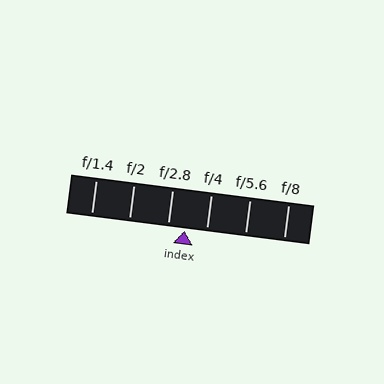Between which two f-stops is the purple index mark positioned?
The index mark is between f/2.8 and f/4.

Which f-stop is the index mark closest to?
The index mark is closest to f/2.8.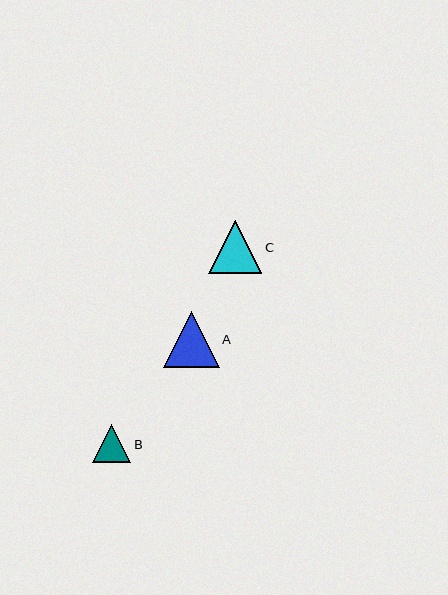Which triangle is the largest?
Triangle A is the largest with a size of approximately 56 pixels.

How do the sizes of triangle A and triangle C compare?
Triangle A and triangle C are approximately the same size.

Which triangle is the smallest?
Triangle B is the smallest with a size of approximately 38 pixels.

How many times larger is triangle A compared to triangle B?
Triangle A is approximately 1.5 times the size of triangle B.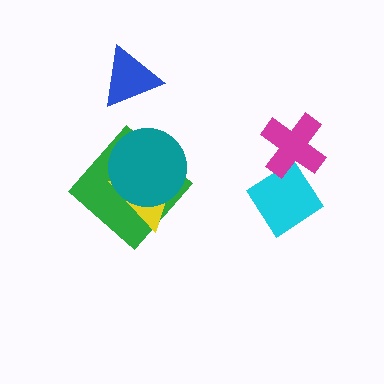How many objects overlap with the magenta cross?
1 object overlaps with the magenta cross.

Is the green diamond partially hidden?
Yes, it is partially covered by another shape.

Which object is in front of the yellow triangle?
The teal circle is in front of the yellow triangle.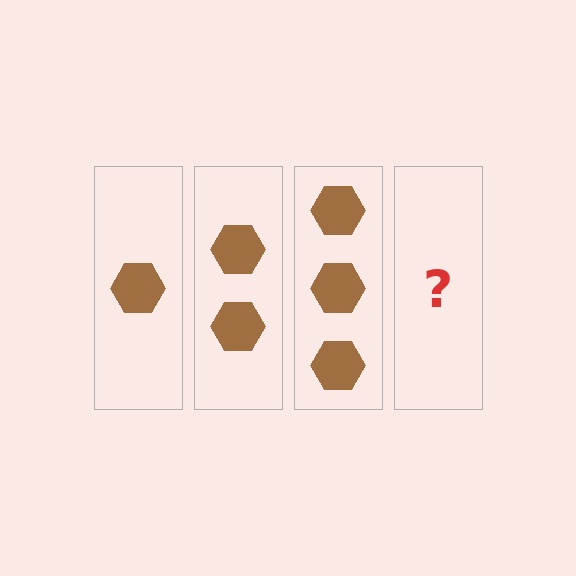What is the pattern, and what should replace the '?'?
The pattern is that each step adds one more hexagon. The '?' should be 4 hexagons.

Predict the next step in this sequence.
The next step is 4 hexagons.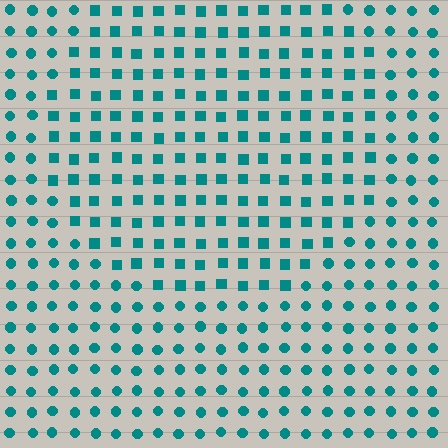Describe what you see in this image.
The image is filled with small teal elements arranged in a uniform grid. A circle-shaped region contains squares, while the surrounding area contains circles. The boundary is defined purely by the change in element shape.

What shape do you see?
I see a circle.